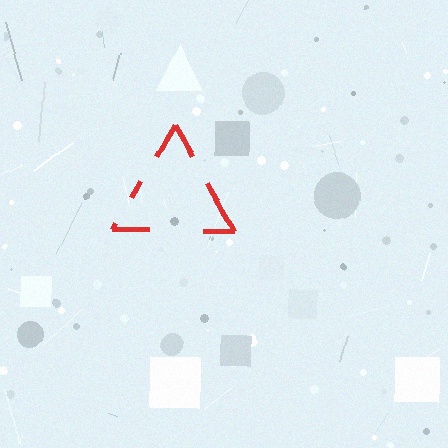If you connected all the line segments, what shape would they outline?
They would outline a triangle.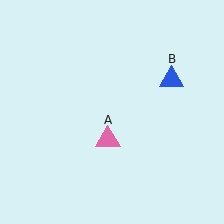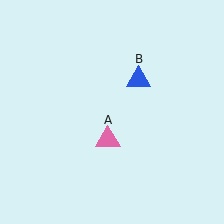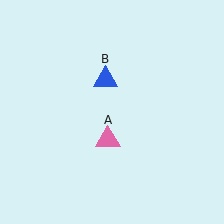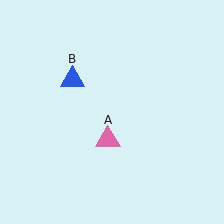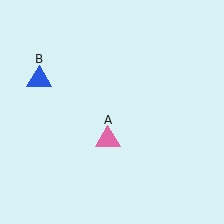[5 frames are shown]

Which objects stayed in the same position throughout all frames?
Pink triangle (object A) remained stationary.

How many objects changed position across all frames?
1 object changed position: blue triangle (object B).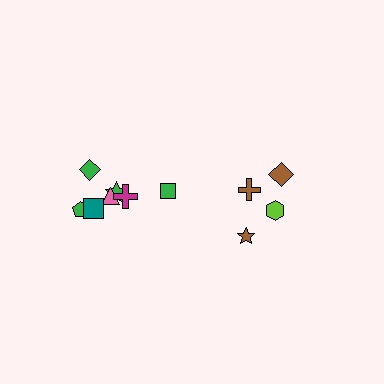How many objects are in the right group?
There are 4 objects.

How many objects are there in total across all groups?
There are 11 objects.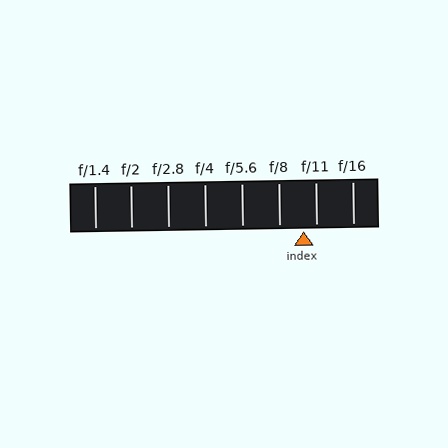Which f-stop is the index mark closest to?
The index mark is closest to f/11.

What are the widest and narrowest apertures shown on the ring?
The widest aperture shown is f/1.4 and the narrowest is f/16.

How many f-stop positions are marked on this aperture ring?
There are 8 f-stop positions marked.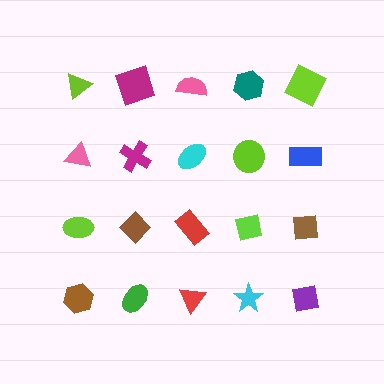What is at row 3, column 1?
A lime ellipse.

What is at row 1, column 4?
A teal hexagon.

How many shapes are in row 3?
5 shapes.